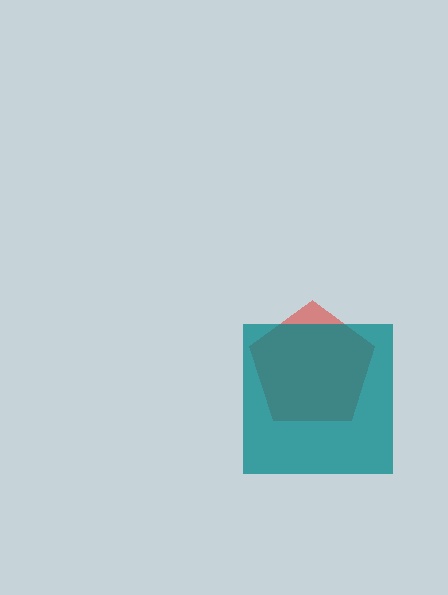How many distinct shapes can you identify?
There are 2 distinct shapes: a red pentagon, a teal square.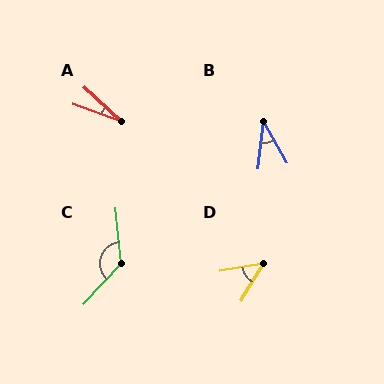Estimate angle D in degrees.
Approximately 49 degrees.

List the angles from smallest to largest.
A (23°), B (36°), D (49°), C (132°).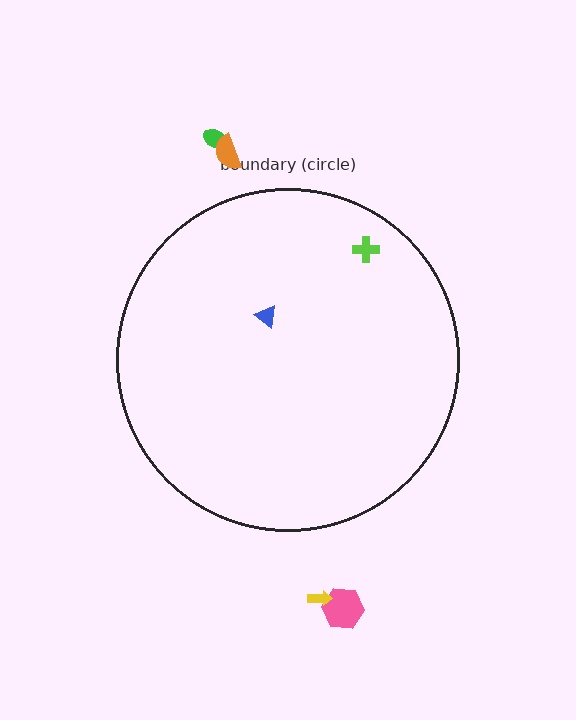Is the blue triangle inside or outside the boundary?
Inside.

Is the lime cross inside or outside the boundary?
Inside.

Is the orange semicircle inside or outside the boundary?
Outside.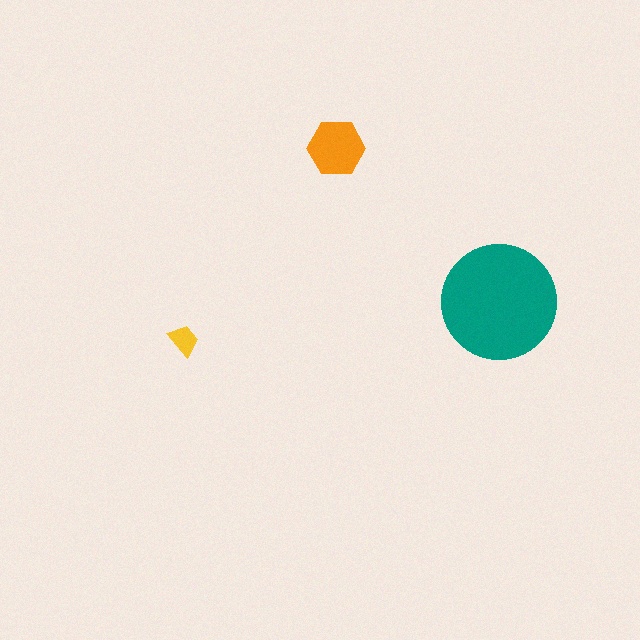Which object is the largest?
The teal circle.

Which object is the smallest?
The yellow trapezoid.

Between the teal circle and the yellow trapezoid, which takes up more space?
The teal circle.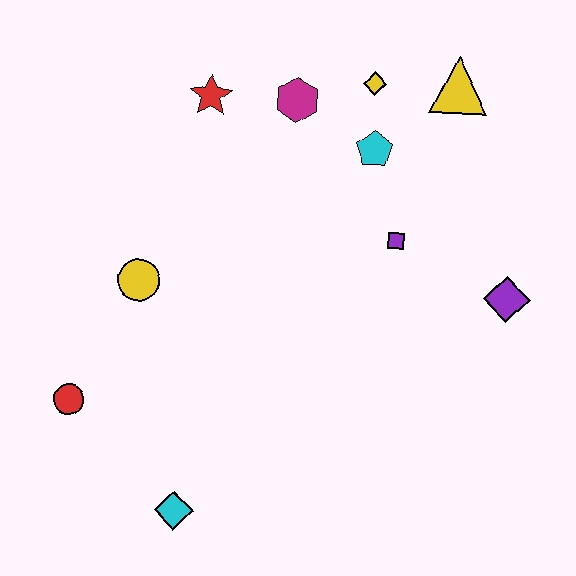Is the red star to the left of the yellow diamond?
Yes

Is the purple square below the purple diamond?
No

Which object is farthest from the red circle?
The yellow triangle is farthest from the red circle.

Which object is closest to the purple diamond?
The purple square is closest to the purple diamond.